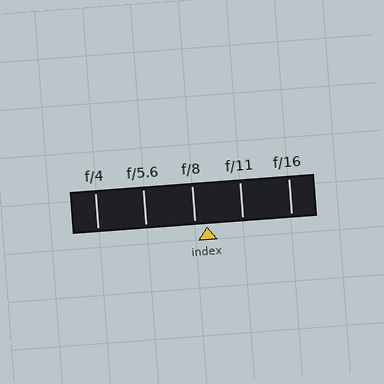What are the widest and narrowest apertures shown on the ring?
The widest aperture shown is f/4 and the narrowest is f/16.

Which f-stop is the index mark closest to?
The index mark is closest to f/8.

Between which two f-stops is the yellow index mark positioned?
The index mark is between f/8 and f/11.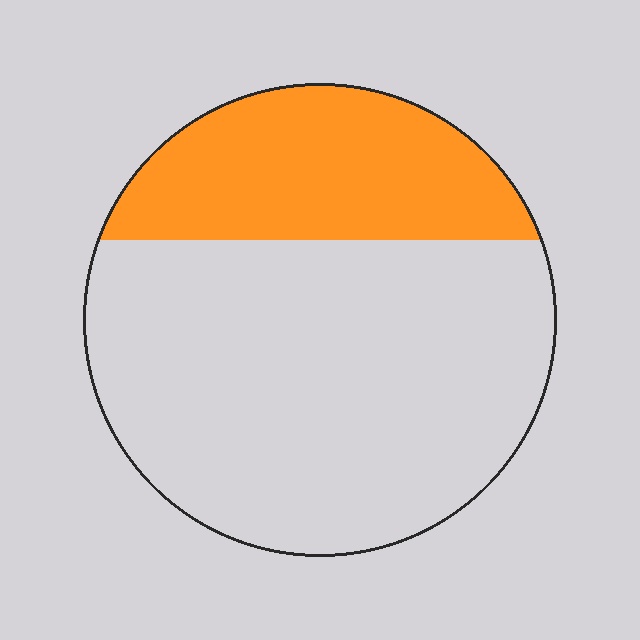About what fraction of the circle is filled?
About one quarter (1/4).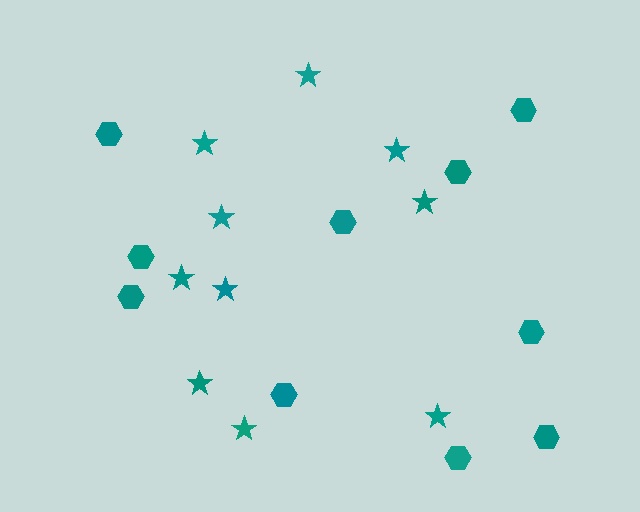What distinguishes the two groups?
There are 2 groups: one group of hexagons (10) and one group of stars (10).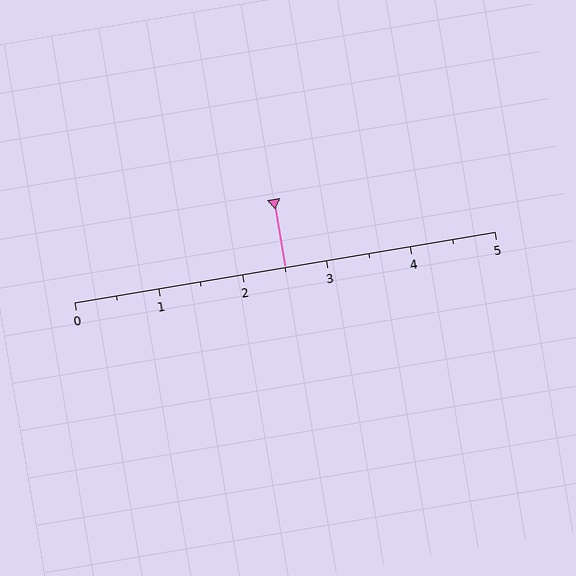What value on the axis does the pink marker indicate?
The marker indicates approximately 2.5.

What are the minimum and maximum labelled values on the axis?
The axis runs from 0 to 5.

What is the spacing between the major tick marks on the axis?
The major ticks are spaced 1 apart.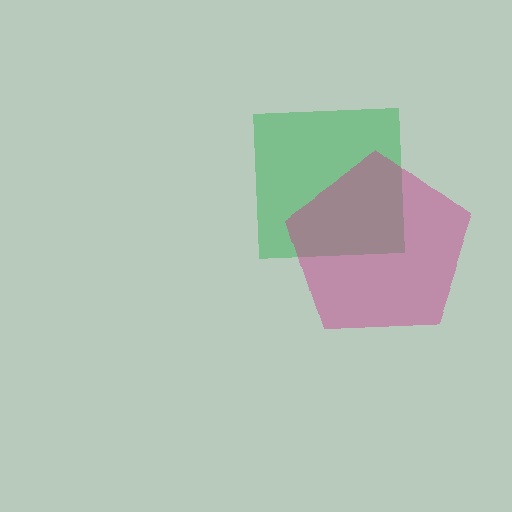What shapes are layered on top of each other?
The layered shapes are: a green square, a magenta pentagon.